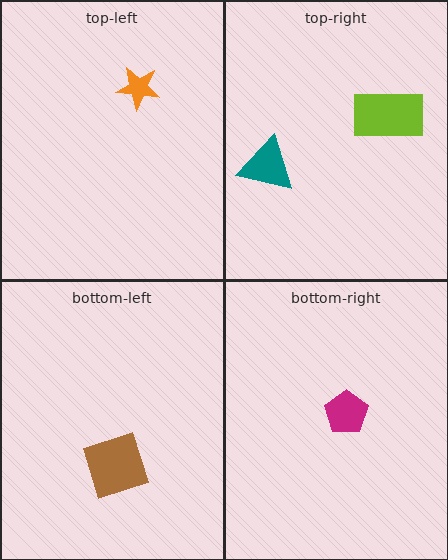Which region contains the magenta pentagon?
The bottom-right region.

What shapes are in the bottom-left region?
The brown square.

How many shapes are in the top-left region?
1.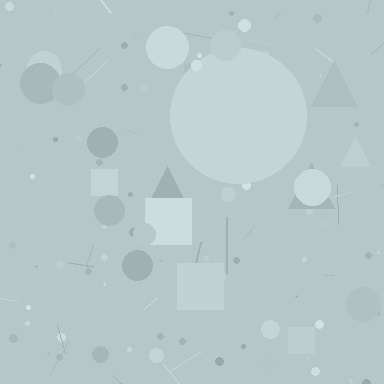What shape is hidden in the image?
A circle is hidden in the image.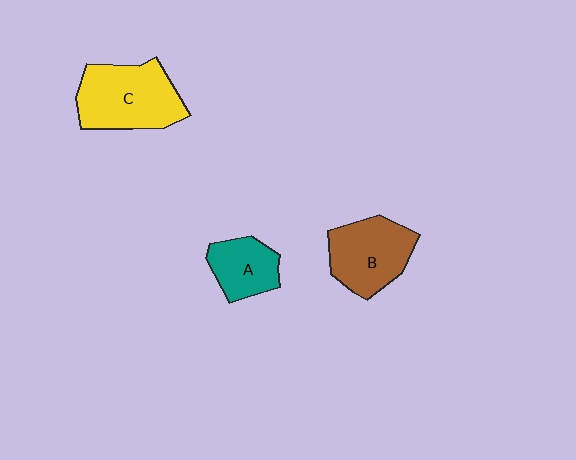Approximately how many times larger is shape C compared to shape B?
Approximately 1.2 times.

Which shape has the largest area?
Shape C (yellow).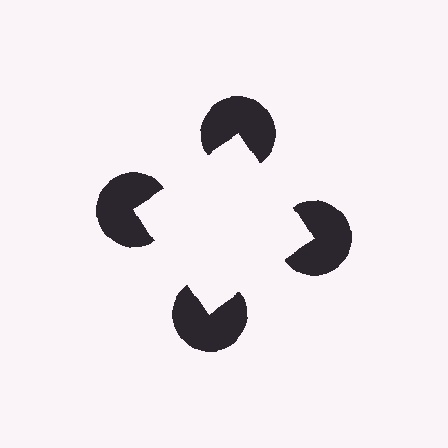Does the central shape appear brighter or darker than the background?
It typically appears slightly brighter than the background, even though no actual brightness change is drawn.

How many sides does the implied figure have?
4 sides.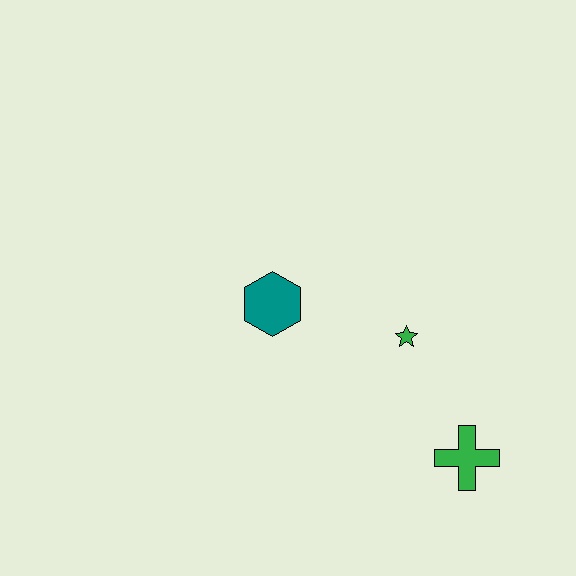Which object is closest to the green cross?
The green star is closest to the green cross.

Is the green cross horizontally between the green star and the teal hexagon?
No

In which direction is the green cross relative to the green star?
The green cross is below the green star.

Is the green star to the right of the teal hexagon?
Yes